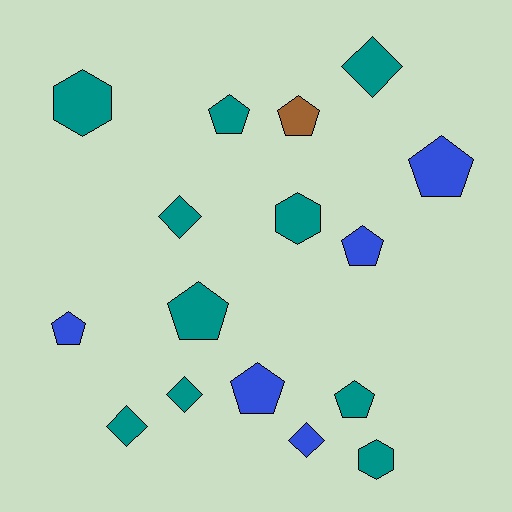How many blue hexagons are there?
There are no blue hexagons.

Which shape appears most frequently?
Pentagon, with 8 objects.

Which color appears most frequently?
Teal, with 10 objects.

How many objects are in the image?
There are 16 objects.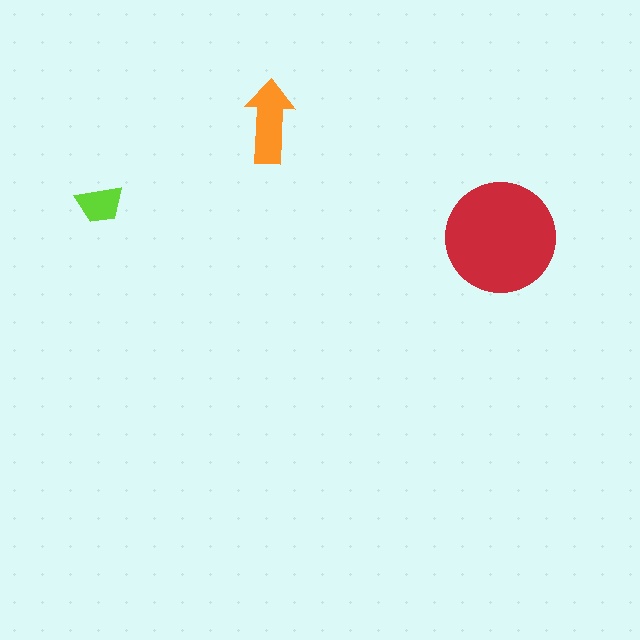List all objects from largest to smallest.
The red circle, the orange arrow, the lime trapezoid.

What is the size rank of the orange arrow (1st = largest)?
2nd.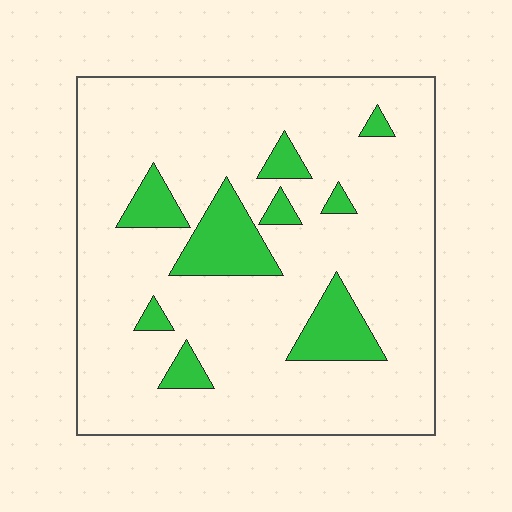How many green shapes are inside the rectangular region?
9.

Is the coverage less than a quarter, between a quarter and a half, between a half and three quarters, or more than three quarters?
Less than a quarter.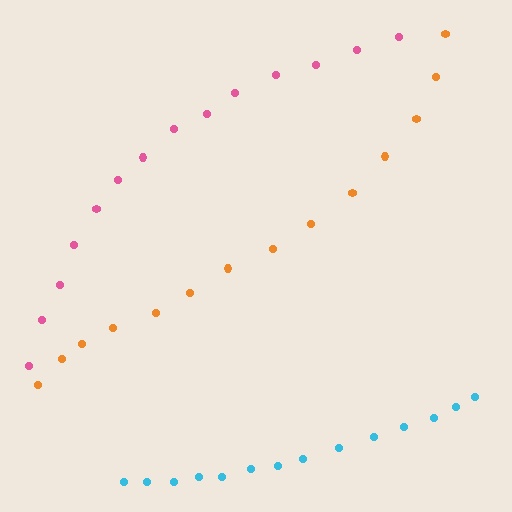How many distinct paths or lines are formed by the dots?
There are 3 distinct paths.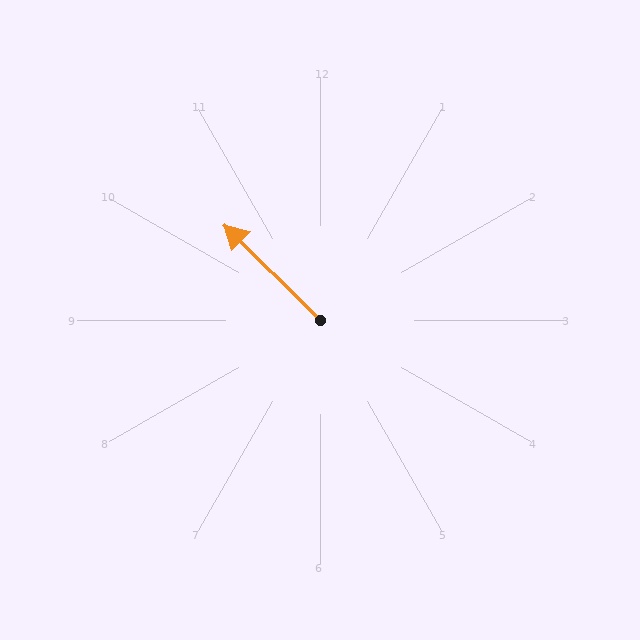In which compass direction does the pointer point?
Northwest.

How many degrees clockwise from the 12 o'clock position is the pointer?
Approximately 315 degrees.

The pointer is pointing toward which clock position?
Roughly 10 o'clock.